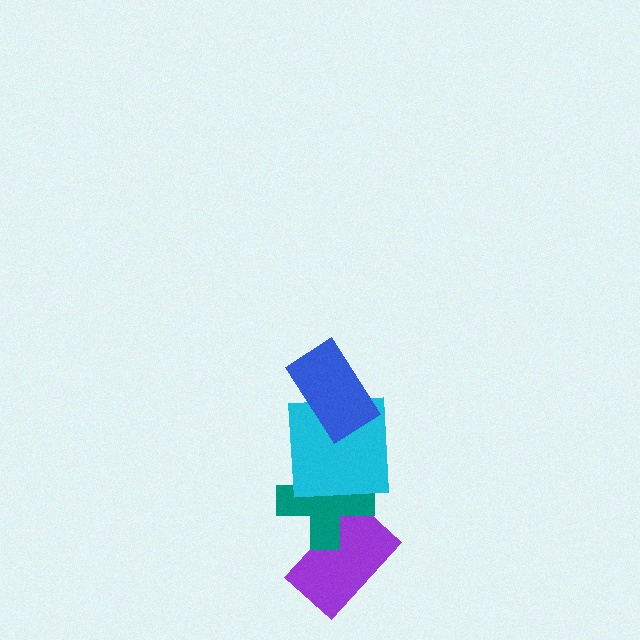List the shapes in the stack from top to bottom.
From top to bottom: the blue rectangle, the cyan square, the teal cross, the purple rectangle.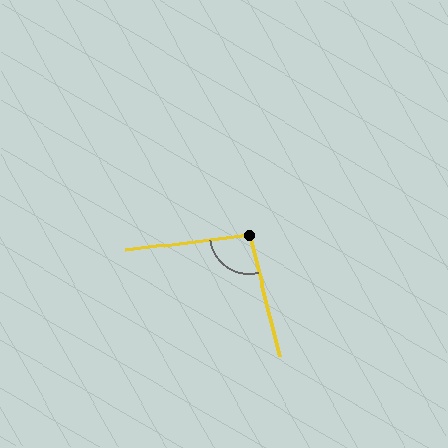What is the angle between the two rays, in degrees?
Approximately 97 degrees.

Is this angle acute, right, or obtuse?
It is obtuse.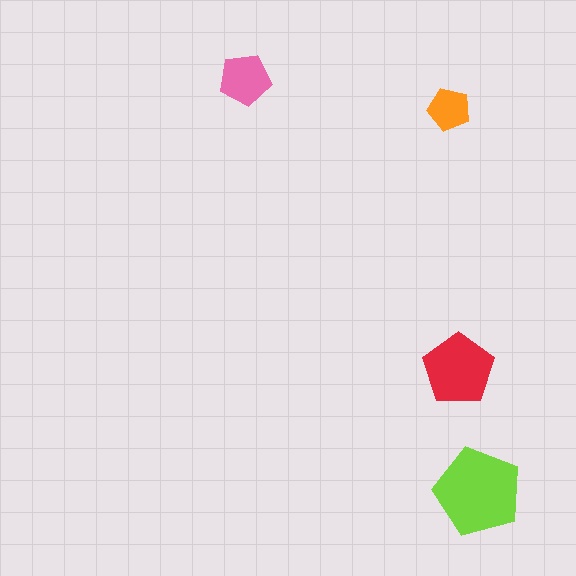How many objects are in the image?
There are 4 objects in the image.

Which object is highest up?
The pink pentagon is topmost.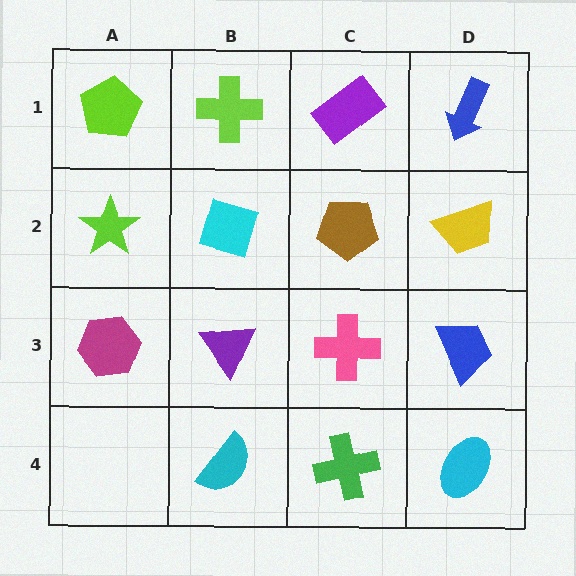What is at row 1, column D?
A blue arrow.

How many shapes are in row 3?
4 shapes.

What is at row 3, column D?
A blue trapezoid.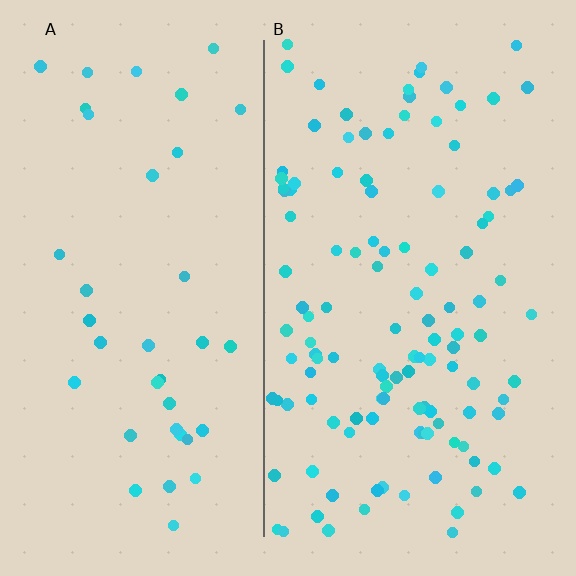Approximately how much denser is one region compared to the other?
Approximately 3.1× — region B over region A.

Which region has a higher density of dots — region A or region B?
B (the right).